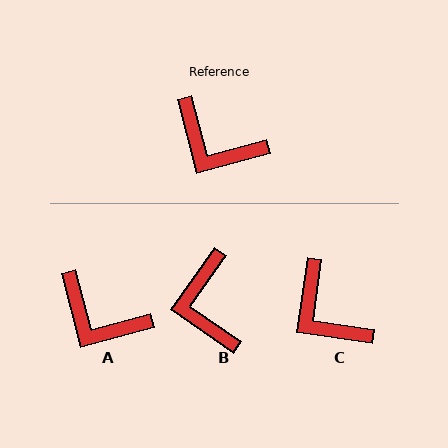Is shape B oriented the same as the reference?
No, it is off by about 50 degrees.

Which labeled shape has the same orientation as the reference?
A.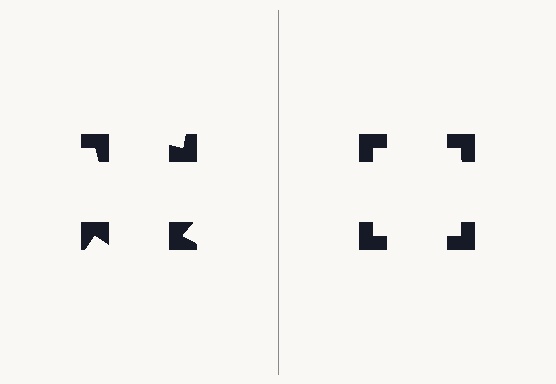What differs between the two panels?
The notched squares are positioned identically on both sides; only the wedge orientations differ. On the right they align to a square; on the left they are misaligned.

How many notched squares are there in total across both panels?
8 — 4 on each side.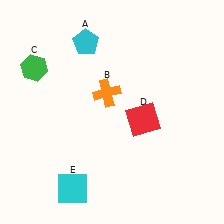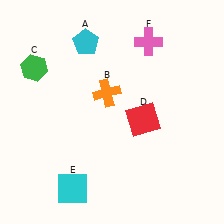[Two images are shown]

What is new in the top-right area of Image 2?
A pink cross (F) was added in the top-right area of Image 2.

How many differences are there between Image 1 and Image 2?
There is 1 difference between the two images.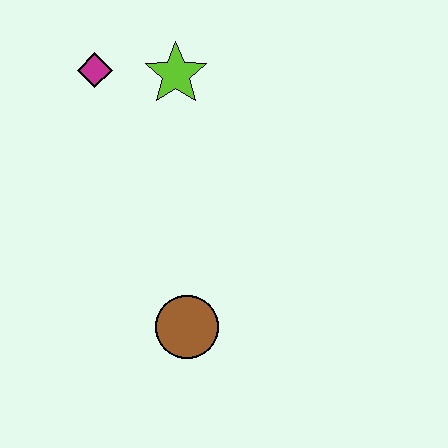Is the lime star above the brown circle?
Yes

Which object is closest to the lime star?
The magenta diamond is closest to the lime star.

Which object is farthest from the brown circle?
The magenta diamond is farthest from the brown circle.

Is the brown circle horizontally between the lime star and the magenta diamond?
No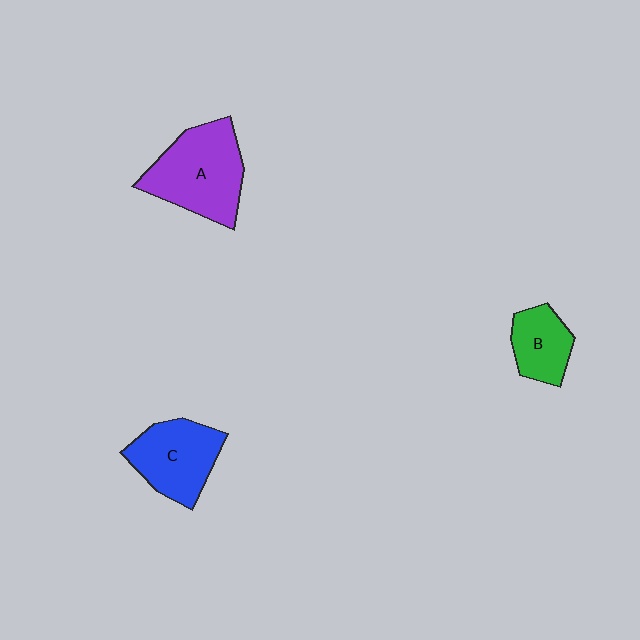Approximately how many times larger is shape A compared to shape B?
Approximately 1.9 times.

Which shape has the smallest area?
Shape B (green).